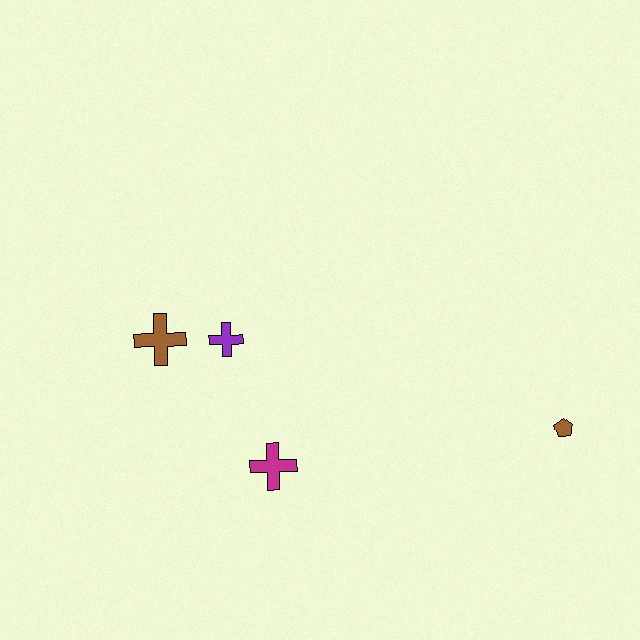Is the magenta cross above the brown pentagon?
No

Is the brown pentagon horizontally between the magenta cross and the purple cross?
No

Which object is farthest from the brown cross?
The brown pentagon is farthest from the brown cross.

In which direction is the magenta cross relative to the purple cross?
The magenta cross is below the purple cross.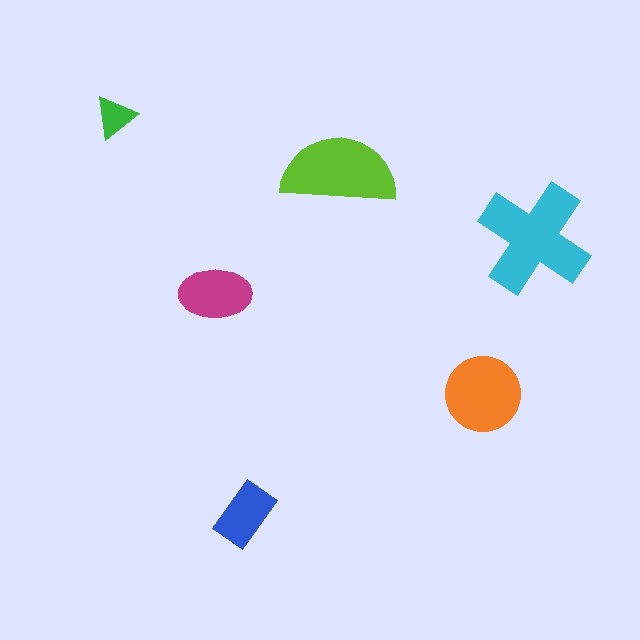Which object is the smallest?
The green triangle.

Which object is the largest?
The cyan cross.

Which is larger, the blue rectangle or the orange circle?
The orange circle.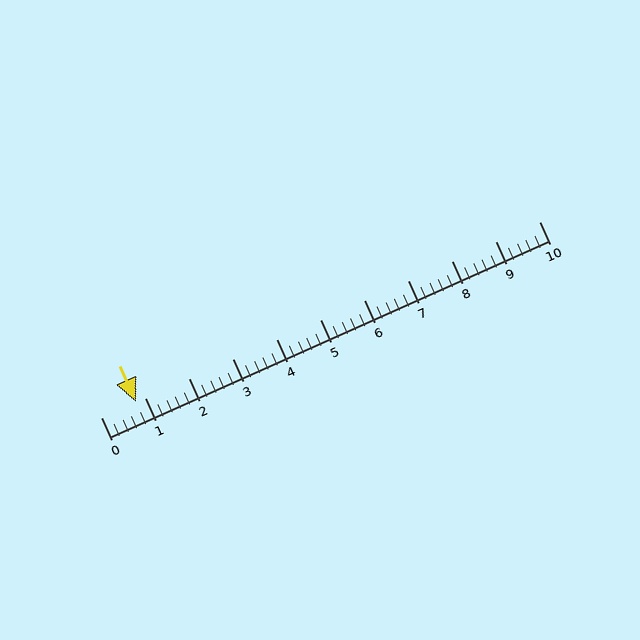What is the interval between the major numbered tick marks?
The major tick marks are spaced 1 units apart.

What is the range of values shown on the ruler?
The ruler shows values from 0 to 10.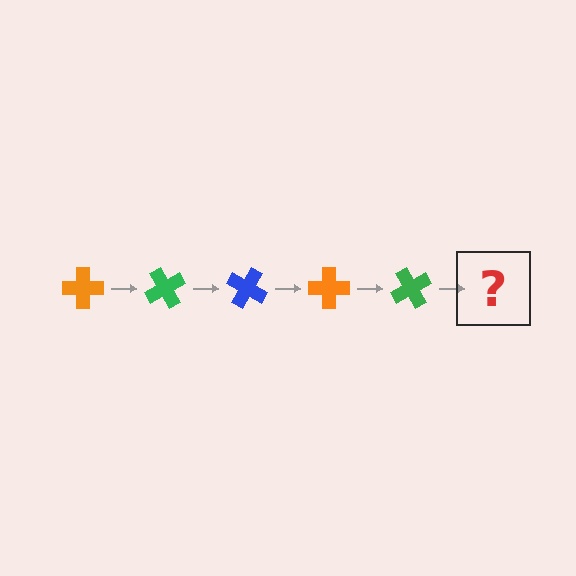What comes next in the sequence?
The next element should be a blue cross, rotated 300 degrees from the start.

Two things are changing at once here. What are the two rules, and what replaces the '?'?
The two rules are that it rotates 60 degrees each step and the color cycles through orange, green, and blue. The '?' should be a blue cross, rotated 300 degrees from the start.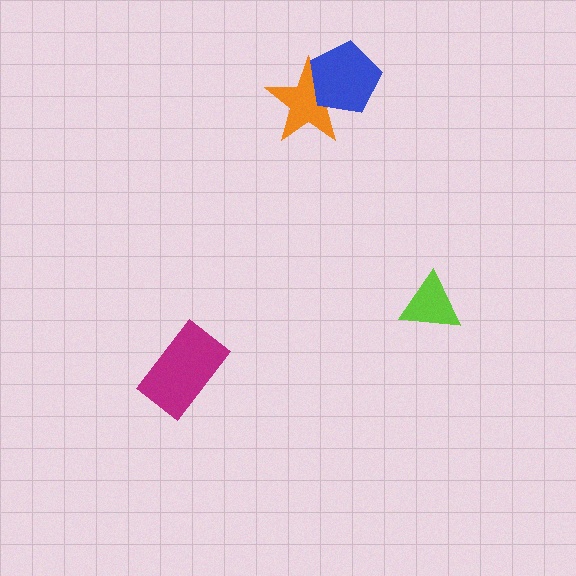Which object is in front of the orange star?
The blue pentagon is in front of the orange star.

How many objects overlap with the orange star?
1 object overlaps with the orange star.